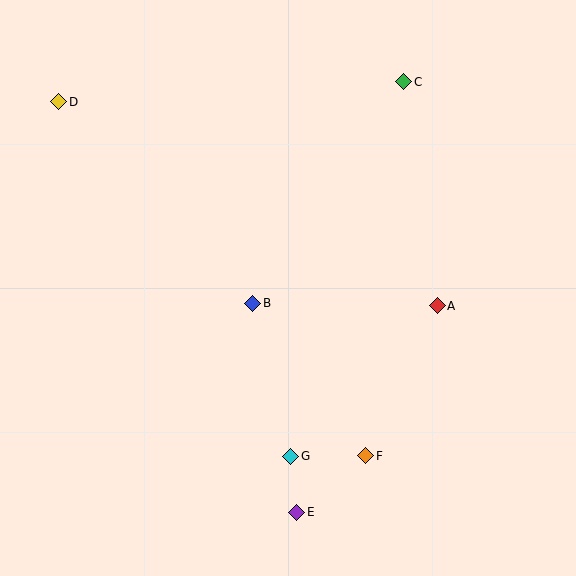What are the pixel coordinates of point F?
Point F is at (366, 456).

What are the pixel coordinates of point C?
Point C is at (404, 82).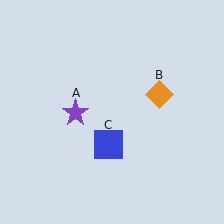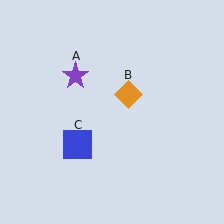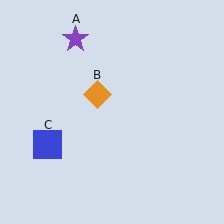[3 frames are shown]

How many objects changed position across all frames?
3 objects changed position: purple star (object A), orange diamond (object B), blue square (object C).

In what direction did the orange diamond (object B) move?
The orange diamond (object B) moved left.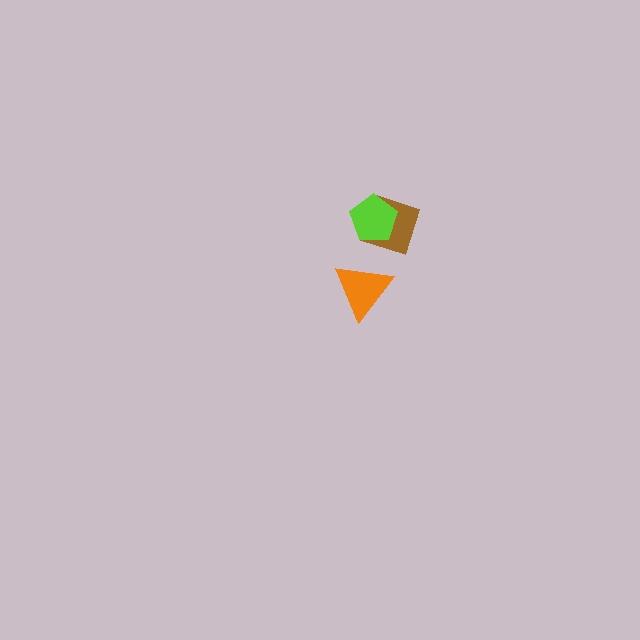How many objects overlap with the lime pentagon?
1 object overlaps with the lime pentagon.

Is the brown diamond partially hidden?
Yes, it is partially covered by another shape.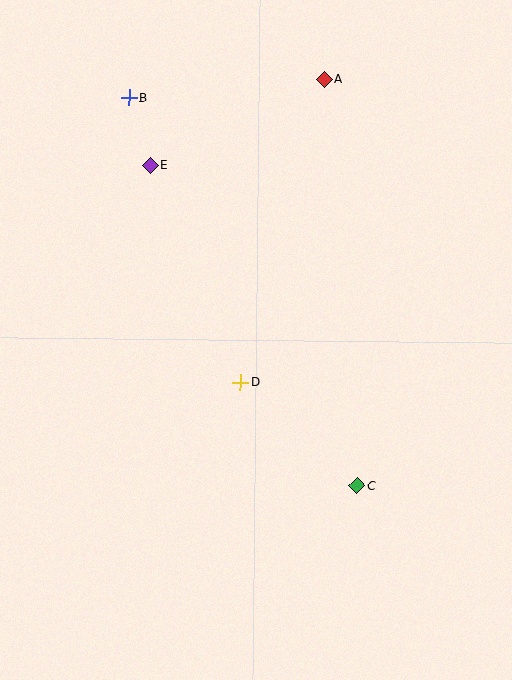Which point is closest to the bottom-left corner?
Point D is closest to the bottom-left corner.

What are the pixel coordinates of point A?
Point A is at (324, 79).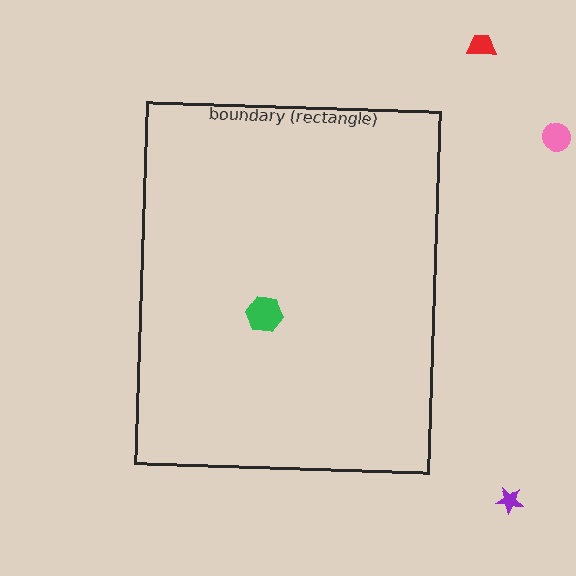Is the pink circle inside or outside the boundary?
Outside.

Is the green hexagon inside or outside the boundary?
Inside.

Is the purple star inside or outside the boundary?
Outside.